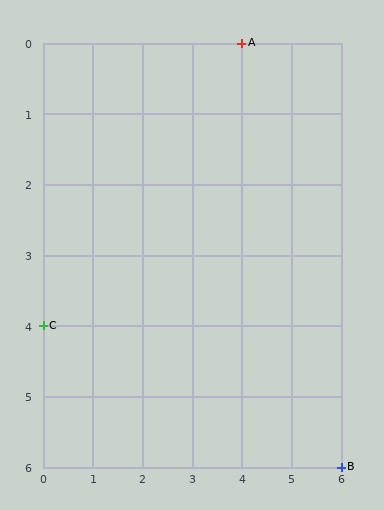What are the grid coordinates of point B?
Point B is at grid coordinates (6, 6).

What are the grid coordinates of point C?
Point C is at grid coordinates (0, 4).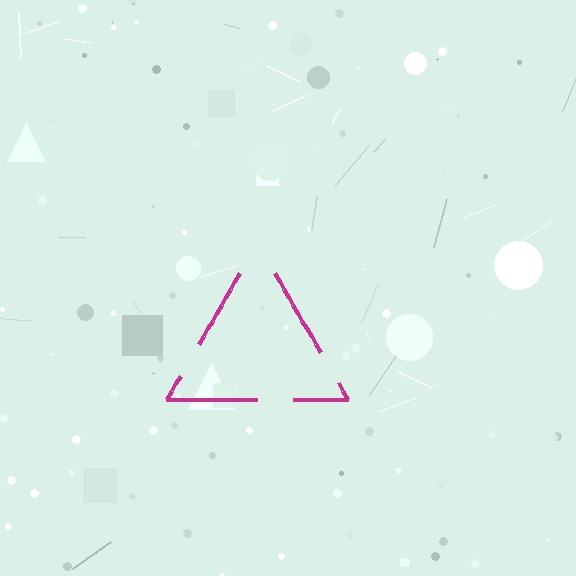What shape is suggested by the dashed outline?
The dashed outline suggests a triangle.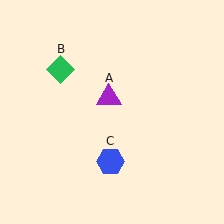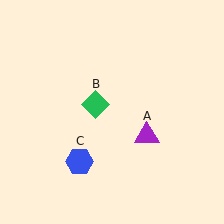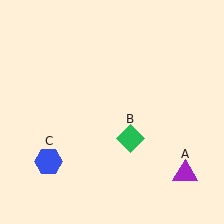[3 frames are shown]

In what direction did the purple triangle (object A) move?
The purple triangle (object A) moved down and to the right.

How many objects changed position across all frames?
3 objects changed position: purple triangle (object A), green diamond (object B), blue hexagon (object C).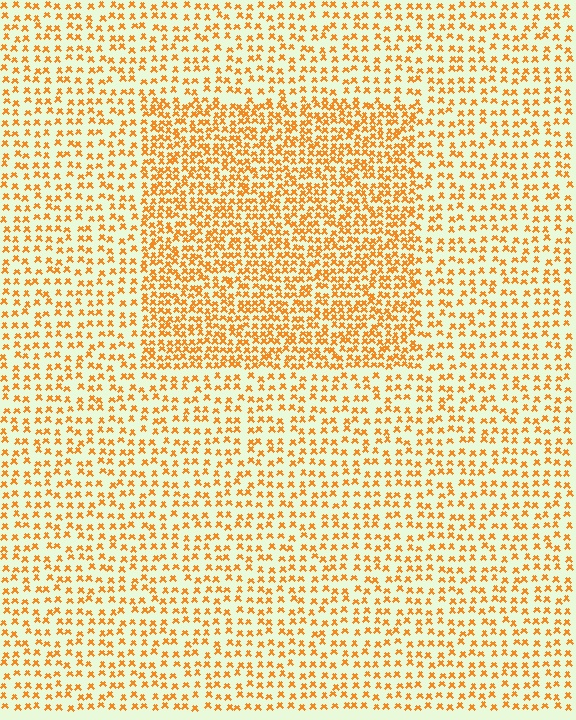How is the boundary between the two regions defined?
The boundary is defined by a change in element density (approximately 1.8x ratio). All elements are the same color, size, and shape.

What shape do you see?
I see a rectangle.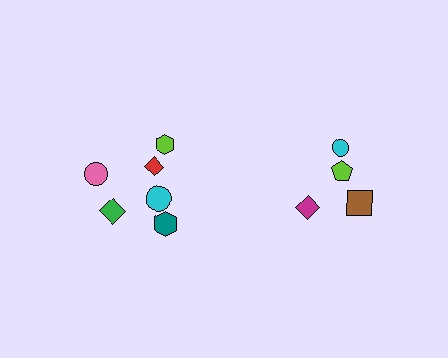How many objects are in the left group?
There are 6 objects.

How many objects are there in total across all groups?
There are 10 objects.